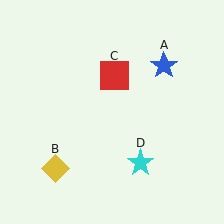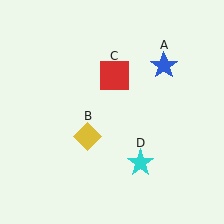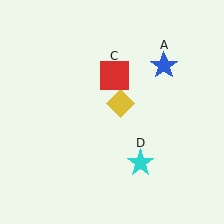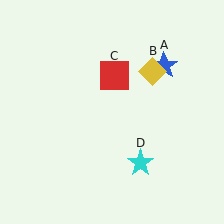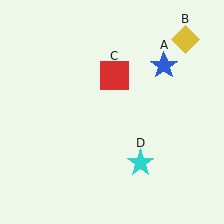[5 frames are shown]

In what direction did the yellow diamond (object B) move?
The yellow diamond (object B) moved up and to the right.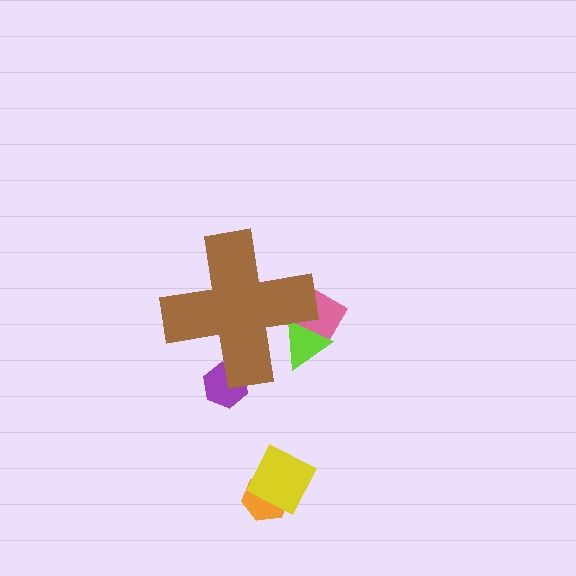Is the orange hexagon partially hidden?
No, the orange hexagon is fully visible.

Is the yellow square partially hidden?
No, the yellow square is fully visible.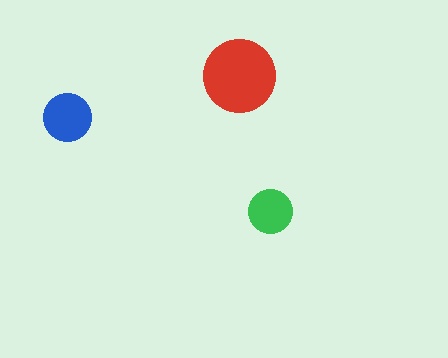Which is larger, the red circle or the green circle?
The red one.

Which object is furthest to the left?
The blue circle is leftmost.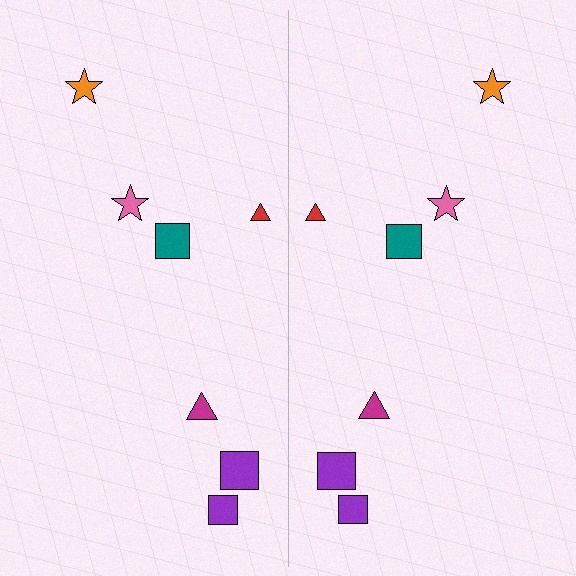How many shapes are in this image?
There are 14 shapes in this image.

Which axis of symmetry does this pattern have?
The pattern has a vertical axis of symmetry running through the center of the image.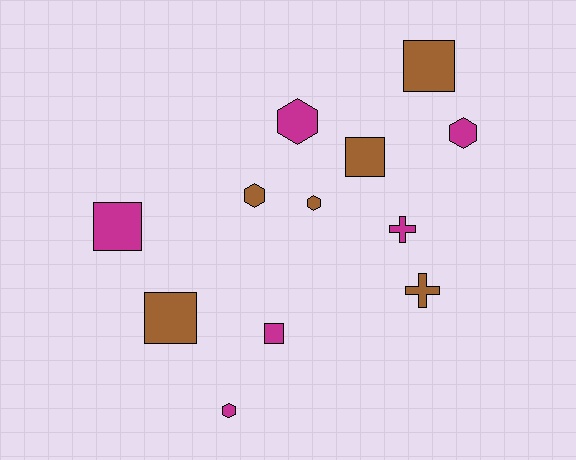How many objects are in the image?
There are 12 objects.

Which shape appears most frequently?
Hexagon, with 5 objects.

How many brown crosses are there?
There is 1 brown cross.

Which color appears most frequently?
Brown, with 6 objects.